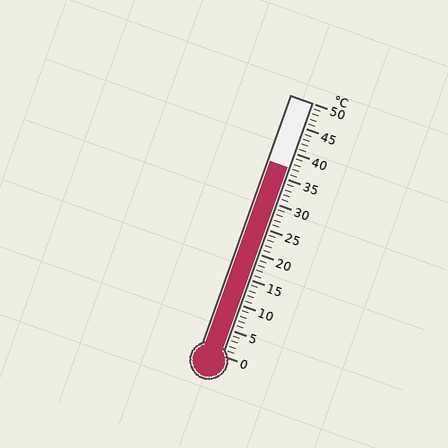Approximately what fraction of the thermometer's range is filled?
The thermometer is filled to approximately 75% of its range.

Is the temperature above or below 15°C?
The temperature is above 15°C.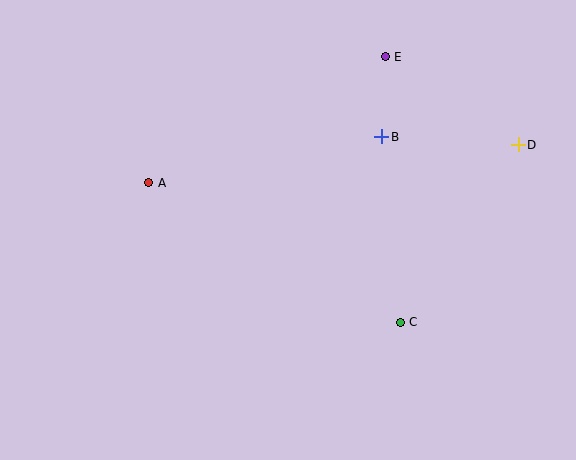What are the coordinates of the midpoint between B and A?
The midpoint between B and A is at (265, 160).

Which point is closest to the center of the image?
Point B at (382, 137) is closest to the center.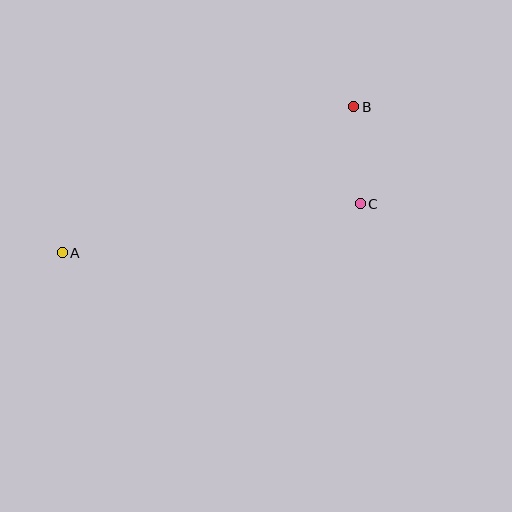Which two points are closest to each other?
Points B and C are closest to each other.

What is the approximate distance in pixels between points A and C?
The distance between A and C is approximately 302 pixels.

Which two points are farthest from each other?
Points A and B are farthest from each other.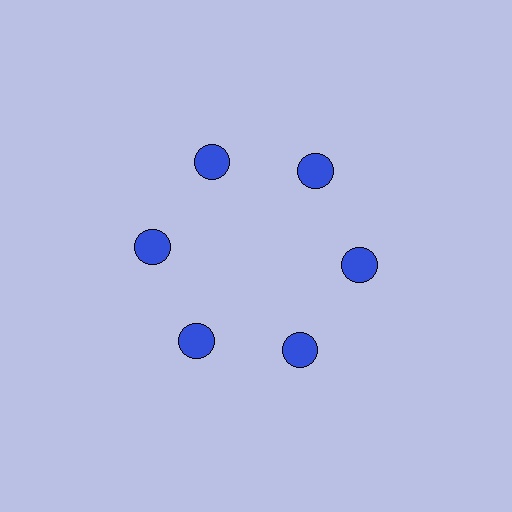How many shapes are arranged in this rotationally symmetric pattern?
There are 6 shapes, arranged in 6 groups of 1.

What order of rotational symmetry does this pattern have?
This pattern has 6-fold rotational symmetry.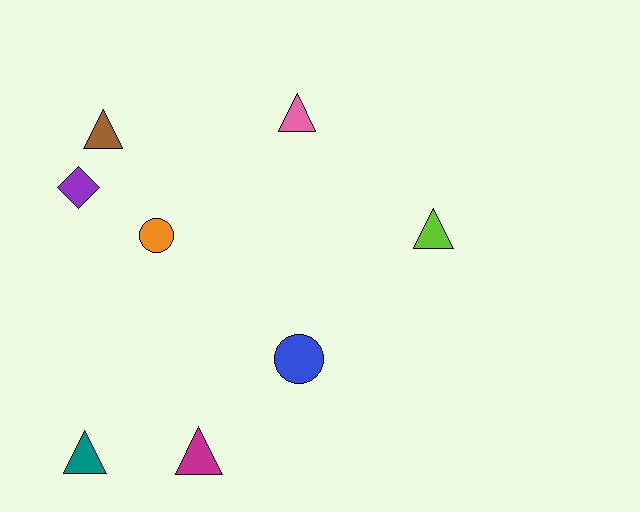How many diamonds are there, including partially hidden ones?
There is 1 diamond.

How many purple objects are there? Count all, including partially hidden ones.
There is 1 purple object.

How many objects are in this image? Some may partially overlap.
There are 8 objects.